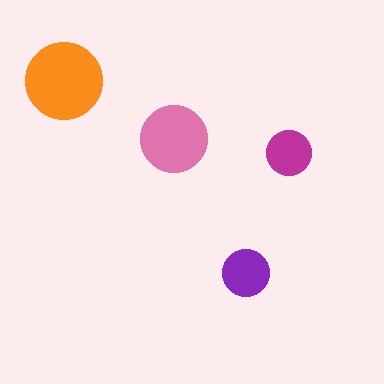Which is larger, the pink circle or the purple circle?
The pink one.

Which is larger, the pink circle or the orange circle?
The orange one.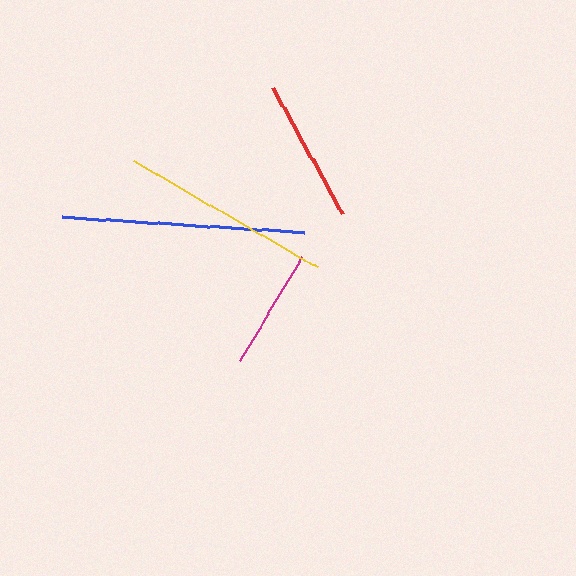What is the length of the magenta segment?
The magenta segment is approximately 121 pixels long.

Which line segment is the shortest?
The magenta line is the shortest at approximately 121 pixels.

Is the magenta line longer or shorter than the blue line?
The blue line is longer than the magenta line.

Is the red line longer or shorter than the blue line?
The blue line is longer than the red line.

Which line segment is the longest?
The blue line is the longest at approximately 243 pixels.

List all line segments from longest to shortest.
From longest to shortest: blue, yellow, red, magenta.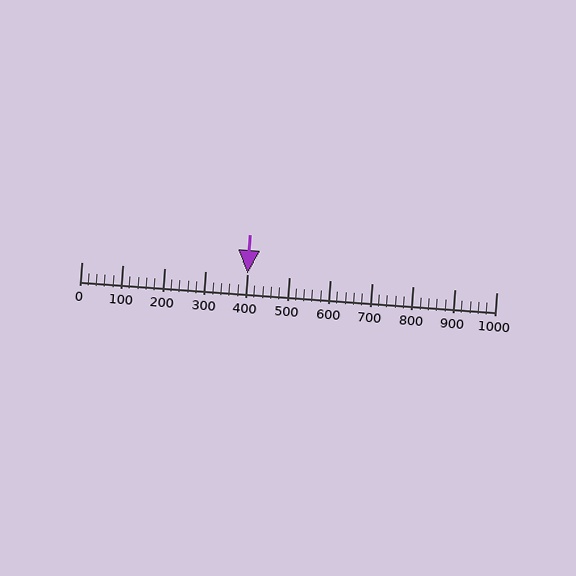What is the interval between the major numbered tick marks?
The major tick marks are spaced 100 units apart.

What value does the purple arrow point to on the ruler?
The purple arrow points to approximately 400.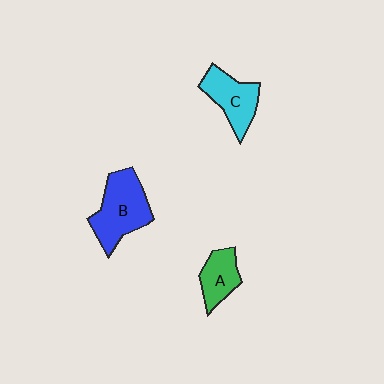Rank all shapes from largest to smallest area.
From largest to smallest: B (blue), C (cyan), A (green).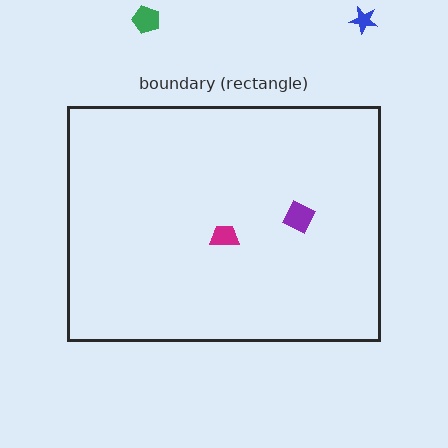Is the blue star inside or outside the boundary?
Outside.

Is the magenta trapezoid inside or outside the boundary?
Inside.